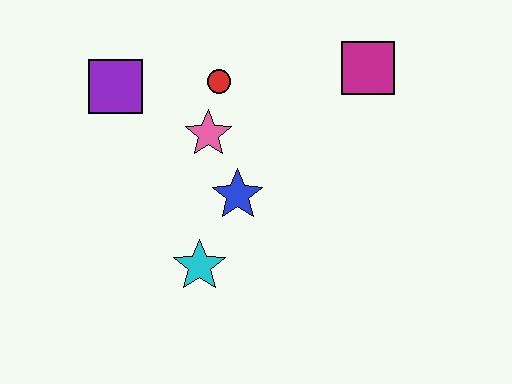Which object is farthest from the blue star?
The magenta square is farthest from the blue star.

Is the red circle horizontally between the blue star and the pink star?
Yes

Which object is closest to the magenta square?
The red circle is closest to the magenta square.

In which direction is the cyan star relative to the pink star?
The cyan star is below the pink star.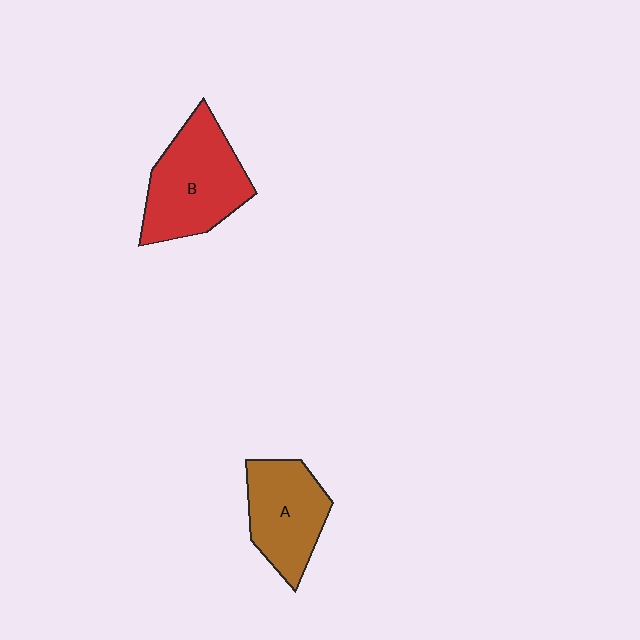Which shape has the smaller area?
Shape A (brown).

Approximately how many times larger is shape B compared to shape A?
Approximately 1.3 times.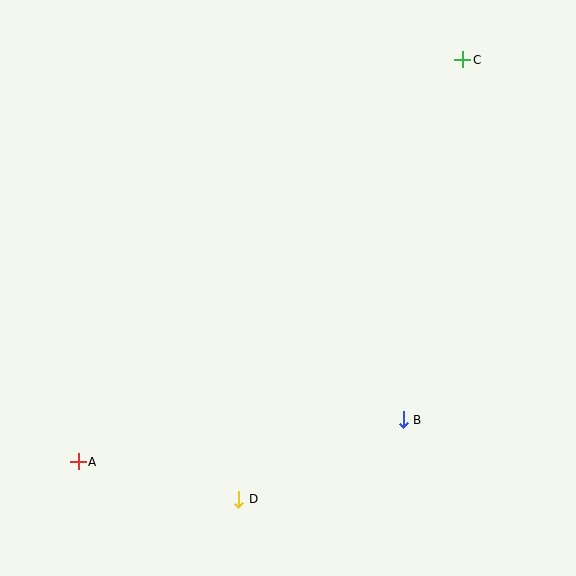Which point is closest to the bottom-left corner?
Point A is closest to the bottom-left corner.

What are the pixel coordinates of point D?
Point D is at (239, 499).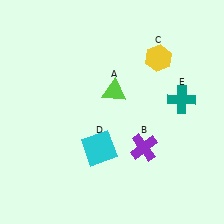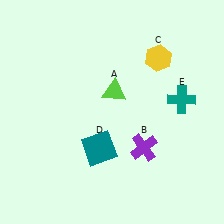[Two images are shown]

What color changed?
The square (D) changed from cyan in Image 1 to teal in Image 2.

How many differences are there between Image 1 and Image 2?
There is 1 difference between the two images.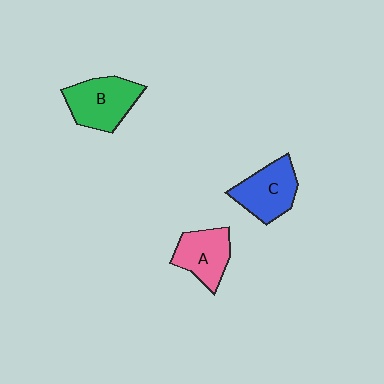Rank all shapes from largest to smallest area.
From largest to smallest: B (green), C (blue), A (pink).